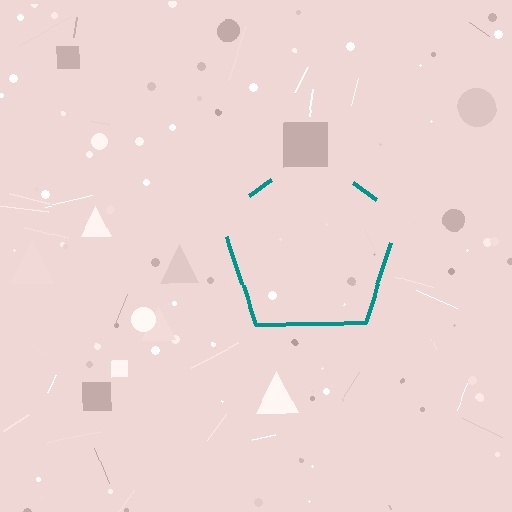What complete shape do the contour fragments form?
The contour fragments form a pentagon.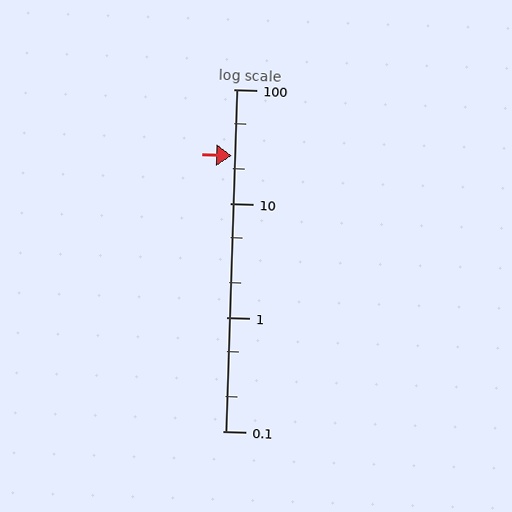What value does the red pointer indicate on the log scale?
The pointer indicates approximately 26.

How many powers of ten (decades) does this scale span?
The scale spans 3 decades, from 0.1 to 100.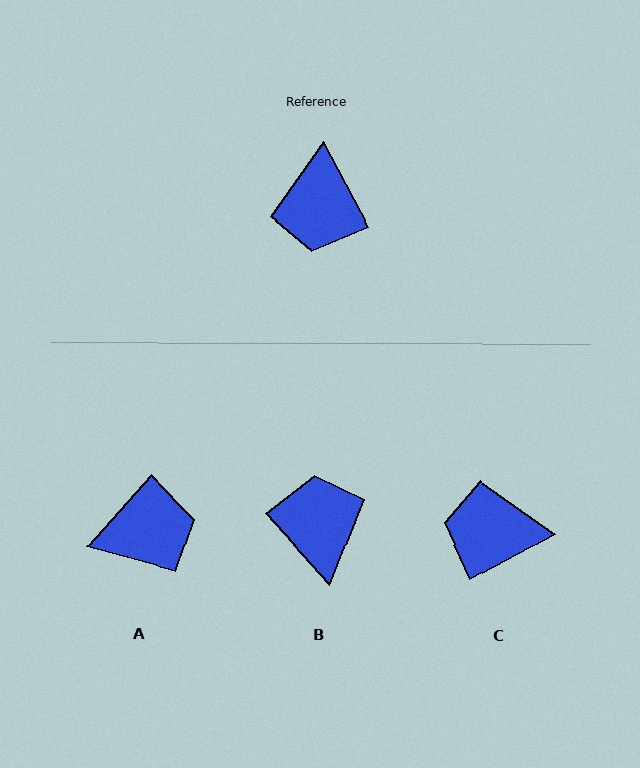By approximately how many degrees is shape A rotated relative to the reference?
Approximately 110 degrees counter-clockwise.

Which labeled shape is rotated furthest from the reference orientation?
B, about 166 degrees away.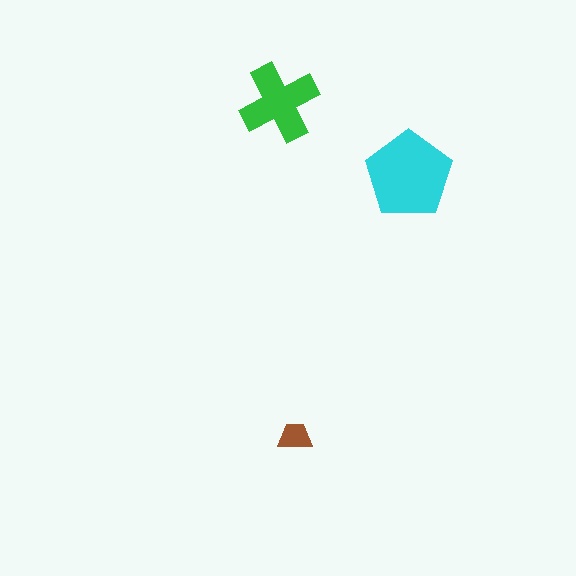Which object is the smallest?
The brown trapezoid.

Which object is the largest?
The cyan pentagon.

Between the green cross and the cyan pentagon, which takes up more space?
The cyan pentagon.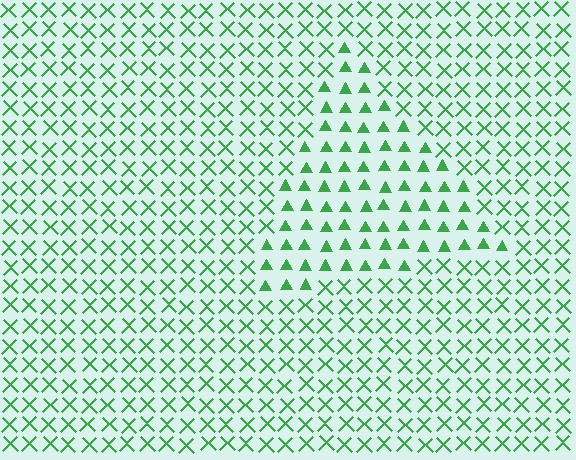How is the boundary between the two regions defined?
The boundary is defined by a change in element shape: triangles inside vs. X marks outside. All elements share the same color and spacing.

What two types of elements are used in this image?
The image uses triangles inside the triangle region and X marks outside it.